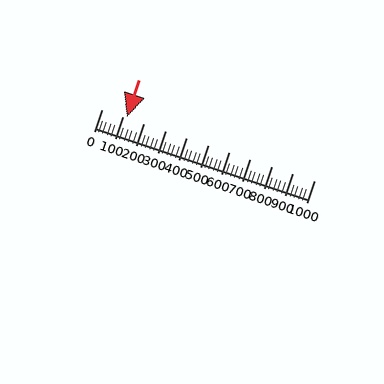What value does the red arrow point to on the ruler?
The red arrow points to approximately 120.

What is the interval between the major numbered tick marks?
The major tick marks are spaced 100 units apart.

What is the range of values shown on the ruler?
The ruler shows values from 0 to 1000.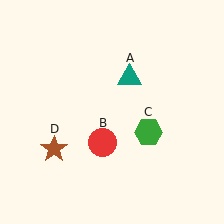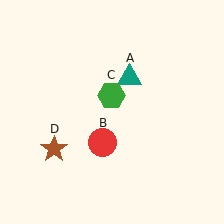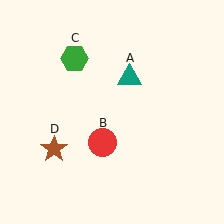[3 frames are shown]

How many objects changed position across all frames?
1 object changed position: green hexagon (object C).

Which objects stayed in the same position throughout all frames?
Teal triangle (object A) and red circle (object B) and brown star (object D) remained stationary.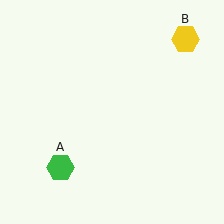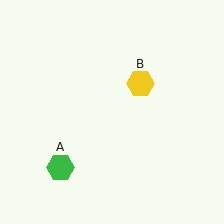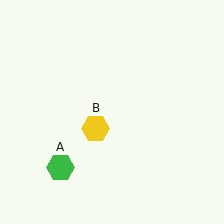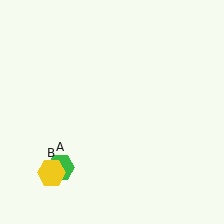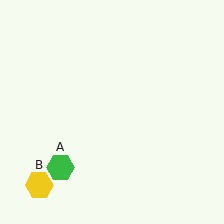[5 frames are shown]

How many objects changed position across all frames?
1 object changed position: yellow hexagon (object B).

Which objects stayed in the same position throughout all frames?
Green hexagon (object A) remained stationary.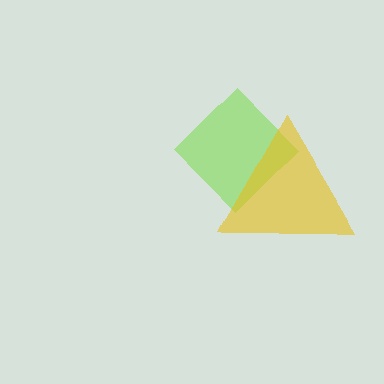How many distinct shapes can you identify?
There are 2 distinct shapes: a lime diamond, a yellow triangle.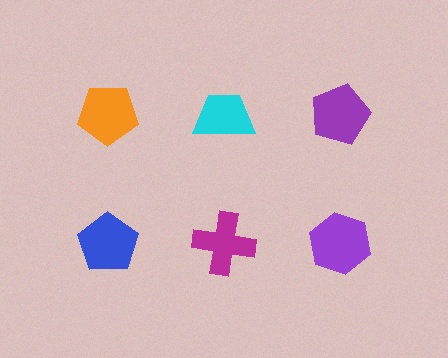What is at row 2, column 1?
A blue pentagon.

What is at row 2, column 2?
A magenta cross.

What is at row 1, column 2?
A cyan trapezoid.